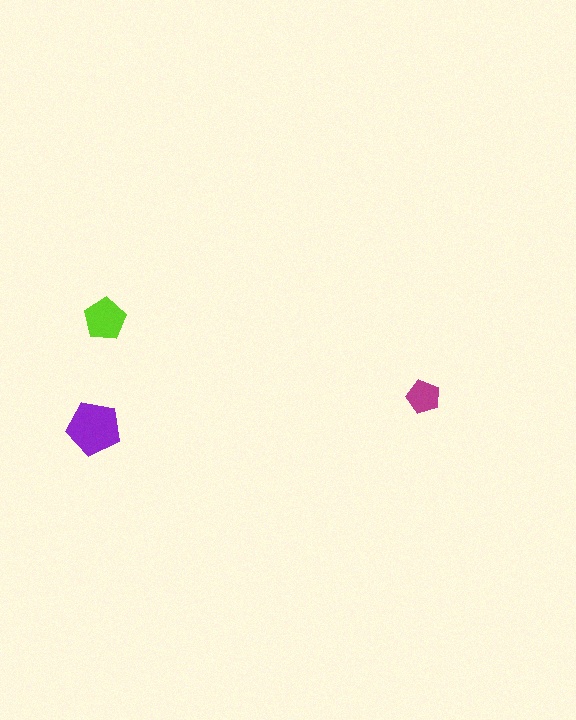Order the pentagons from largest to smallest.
the purple one, the lime one, the magenta one.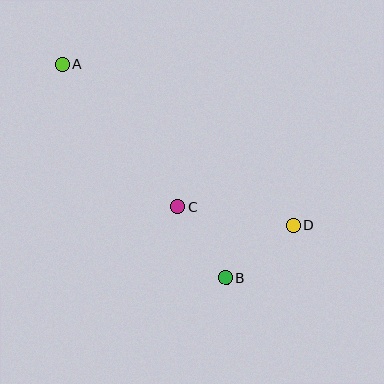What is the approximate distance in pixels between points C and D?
The distance between C and D is approximately 117 pixels.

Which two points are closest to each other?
Points B and C are closest to each other.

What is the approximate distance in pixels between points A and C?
The distance between A and C is approximately 184 pixels.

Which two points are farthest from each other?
Points A and D are farthest from each other.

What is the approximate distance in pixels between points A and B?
The distance between A and B is approximately 268 pixels.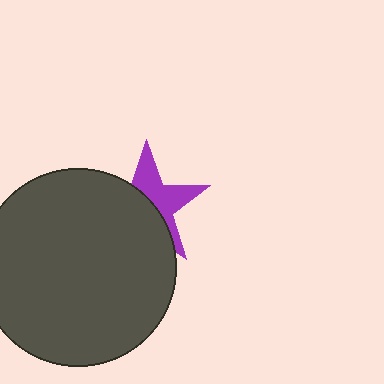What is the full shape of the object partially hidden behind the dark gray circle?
The partially hidden object is a purple star.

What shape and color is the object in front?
The object in front is a dark gray circle.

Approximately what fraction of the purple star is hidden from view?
Roughly 55% of the purple star is hidden behind the dark gray circle.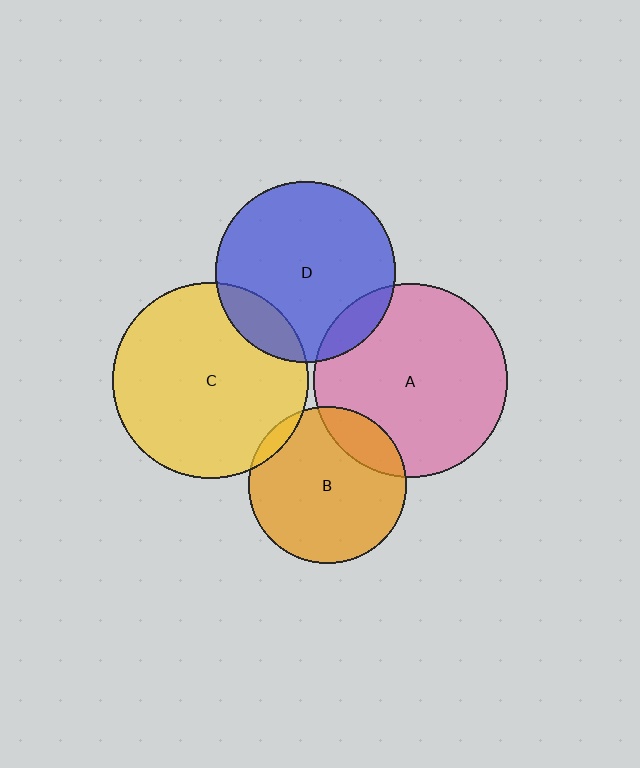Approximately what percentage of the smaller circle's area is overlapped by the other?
Approximately 15%.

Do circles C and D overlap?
Yes.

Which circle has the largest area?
Circle C (yellow).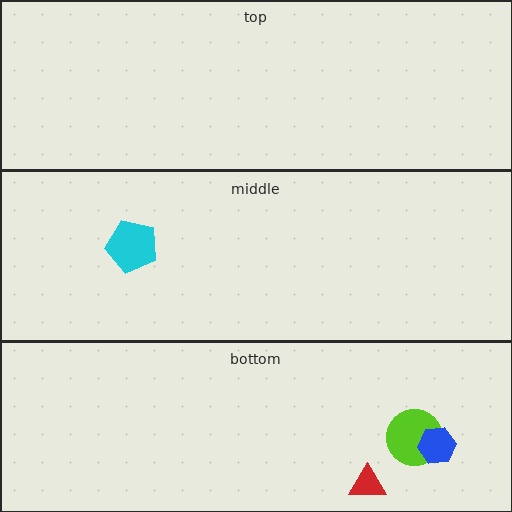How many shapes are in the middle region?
1.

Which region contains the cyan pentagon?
The middle region.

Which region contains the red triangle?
The bottom region.